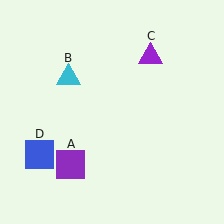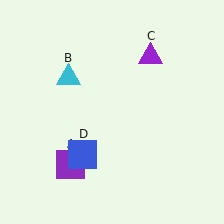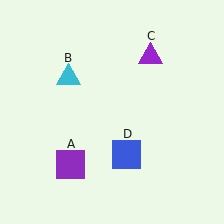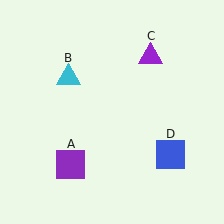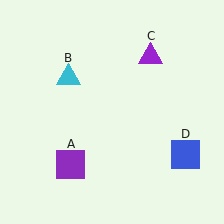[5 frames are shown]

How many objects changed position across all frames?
1 object changed position: blue square (object D).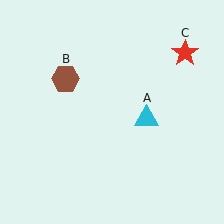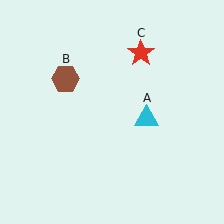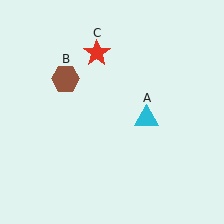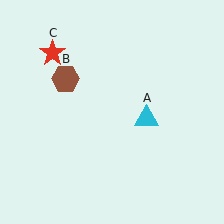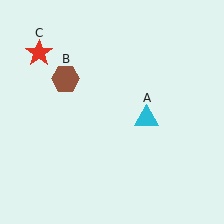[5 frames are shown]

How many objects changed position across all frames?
1 object changed position: red star (object C).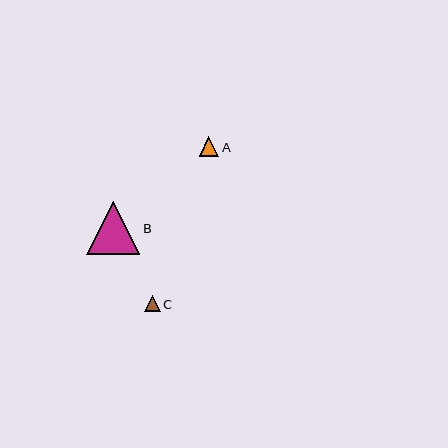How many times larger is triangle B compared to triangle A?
Triangle B is approximately 2.7 times the size of triangle A.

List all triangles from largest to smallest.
From largest to smallest: B, A, C.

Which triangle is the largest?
Triangle B is the largest with a size of approximately 53 pixels.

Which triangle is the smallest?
Triangle C is the smallest with a size of approximately 16 pixels.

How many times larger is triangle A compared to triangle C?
Triangle A is approximately 1.2 times the size of triangle C.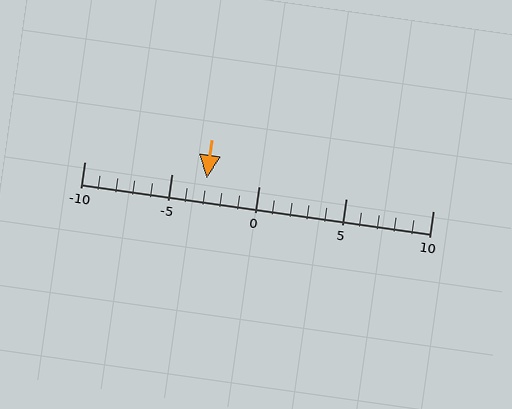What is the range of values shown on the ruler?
The ruler shows values from -10 to 10.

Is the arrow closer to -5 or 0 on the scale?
The arrow is closer to -5.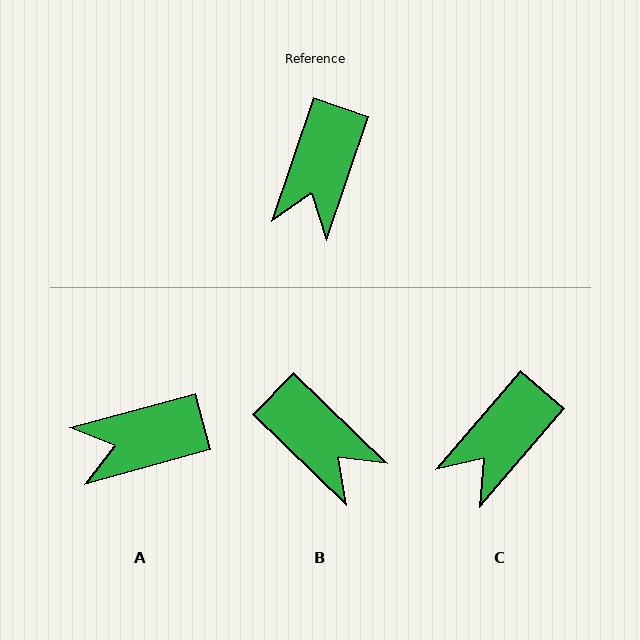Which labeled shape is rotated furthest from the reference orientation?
B, about 64 degrees away.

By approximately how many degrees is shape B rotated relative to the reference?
Approximately 64 degrees counter-clockwise.